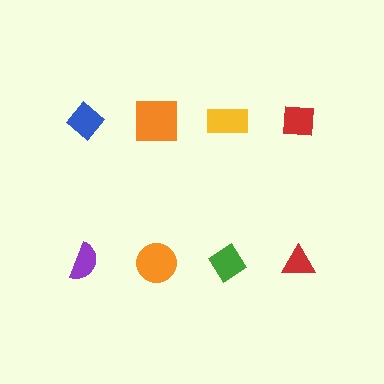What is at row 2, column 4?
A red triangle.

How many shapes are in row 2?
4 shapes.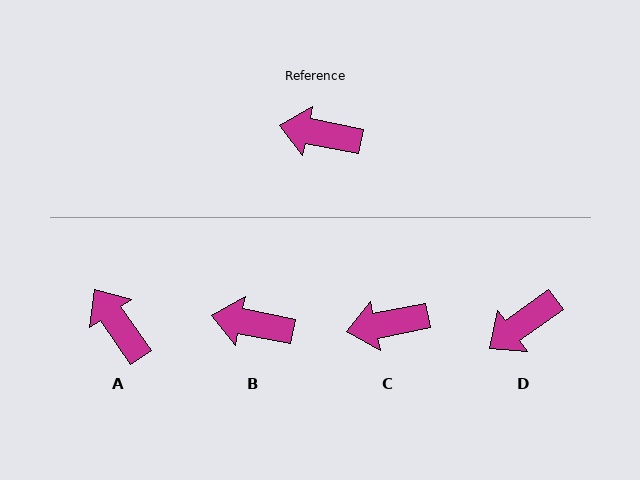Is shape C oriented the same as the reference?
No, it is off by about 23 degrees.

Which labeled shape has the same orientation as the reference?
B.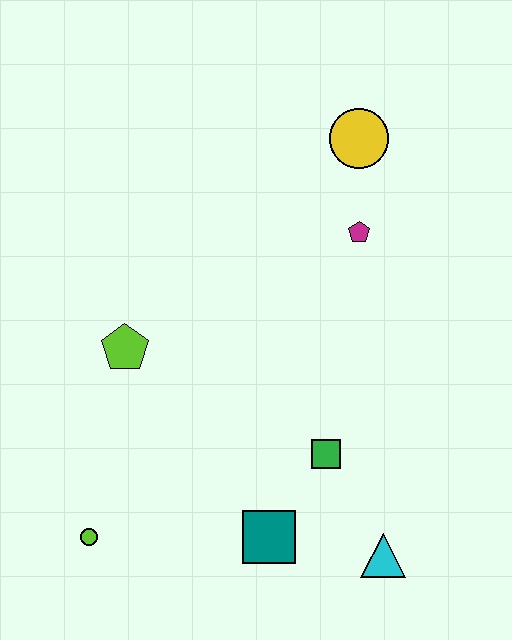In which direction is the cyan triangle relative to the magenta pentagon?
The cyan triangle is below the magenta pentagon.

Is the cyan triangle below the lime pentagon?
Yes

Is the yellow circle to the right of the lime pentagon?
Yes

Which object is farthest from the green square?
The yellow circle is farthest from the green square.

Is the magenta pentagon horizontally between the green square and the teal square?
No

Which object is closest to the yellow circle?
The magenta pentagon is closest to the yellow circle.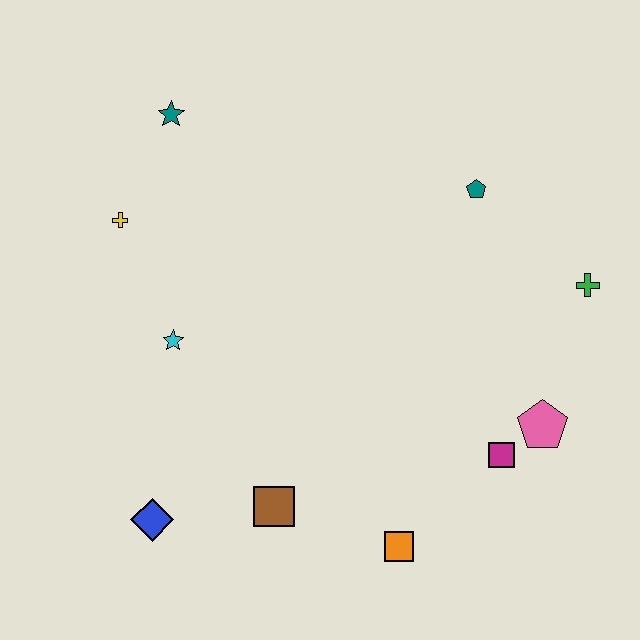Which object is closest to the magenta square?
The pink pentagon is closest to the magenta square.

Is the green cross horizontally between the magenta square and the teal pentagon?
No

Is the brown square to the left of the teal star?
No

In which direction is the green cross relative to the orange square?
The green cross is above the orange square.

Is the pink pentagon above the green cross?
No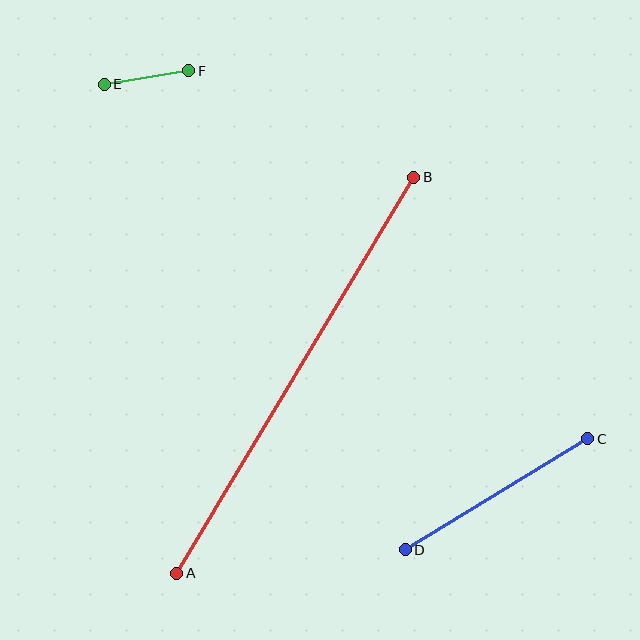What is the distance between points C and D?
The distance is approximately 213 pixels.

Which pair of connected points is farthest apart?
Points A and B are farthest apart.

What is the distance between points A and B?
The distance is approximately 461 pixels.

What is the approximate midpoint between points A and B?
The midpoint is at approximately (295, 375) pixels.